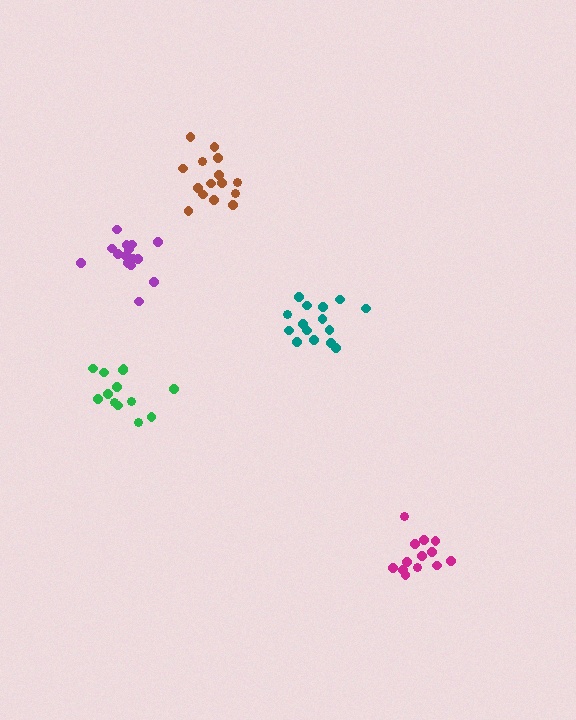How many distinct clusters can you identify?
There are 5 distinct clusters.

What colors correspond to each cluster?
The clusters are colored: teal, magenta, purple, brown, green.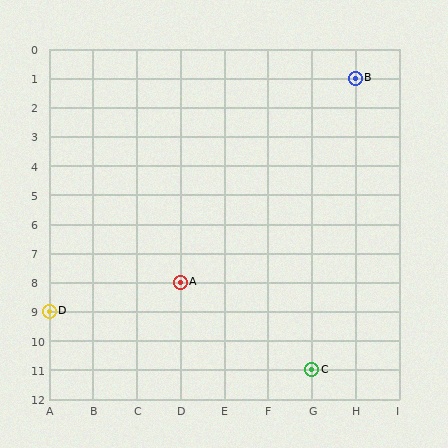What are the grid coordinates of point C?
Point C is at grid coordinates (G, 11).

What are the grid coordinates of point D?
Point D is at grid coordinates (A, 9).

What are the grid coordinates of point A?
Point A is at grid coordinates (D, 8).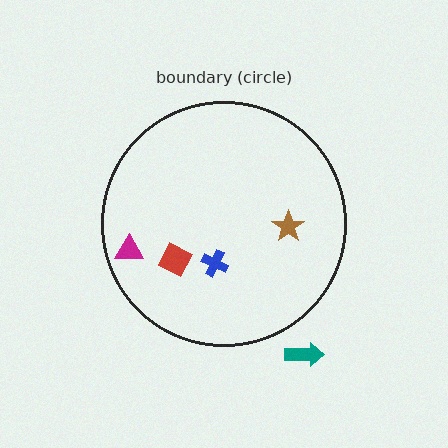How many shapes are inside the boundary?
4 inside, 1 outside.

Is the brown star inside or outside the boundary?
Inside.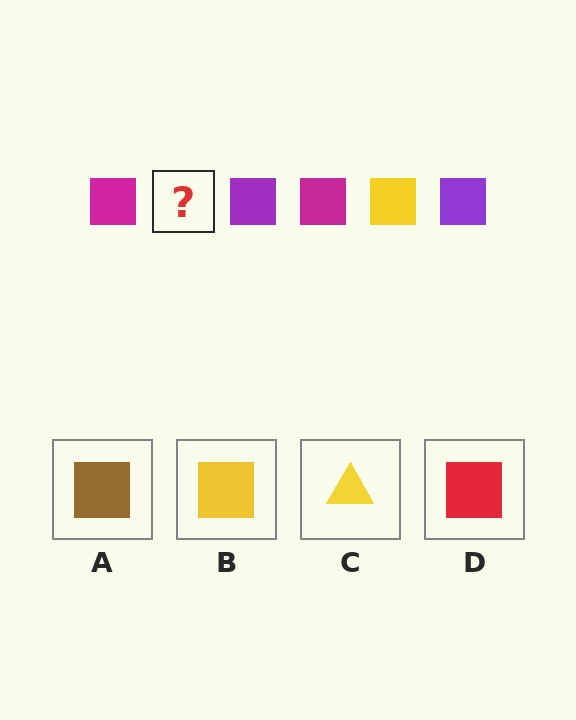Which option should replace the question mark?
Option B.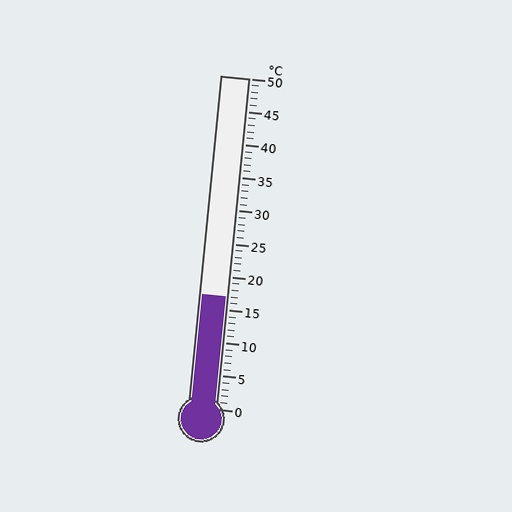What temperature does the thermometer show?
The thermometer shows approximately 17°C.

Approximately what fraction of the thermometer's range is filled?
The thermometer is filled to approximately 35% of its range.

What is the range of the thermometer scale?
The thermometer scale ranges from 0°C to 50°C.